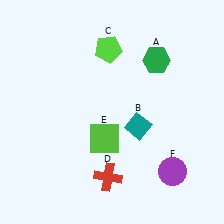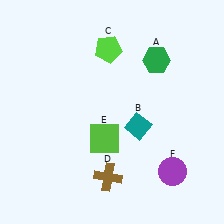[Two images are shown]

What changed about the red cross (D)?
In Image 1, D is red. In Image 2, it changed to brown.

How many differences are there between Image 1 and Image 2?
There is 1 difference between the two images.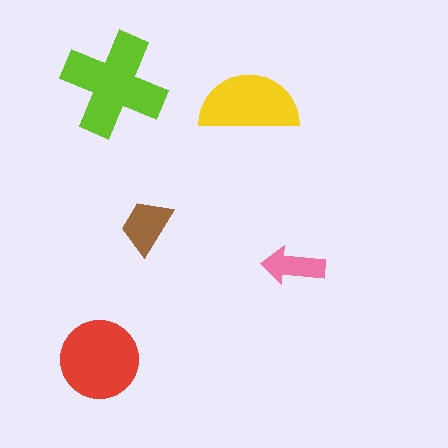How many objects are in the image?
There are 5 objects in the image.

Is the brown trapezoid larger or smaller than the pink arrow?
Larger.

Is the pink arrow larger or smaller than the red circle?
Smaller.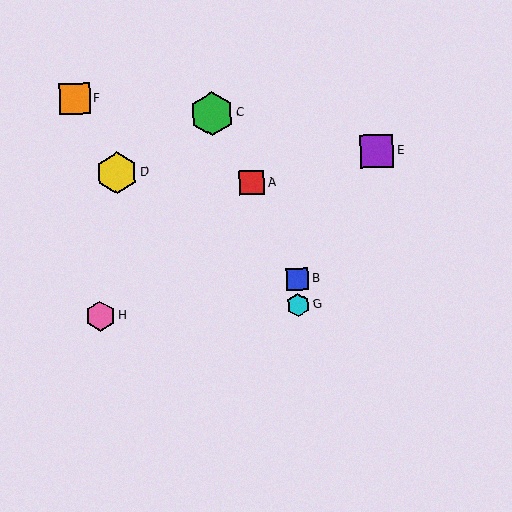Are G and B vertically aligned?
Yes, both are at x≈298.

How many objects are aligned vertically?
2 objects (B, G) are aligned vertically.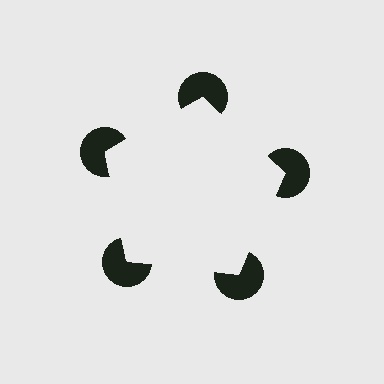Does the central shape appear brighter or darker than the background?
It typically appears slightly brighter than the background, even though no actual brightness change is drawn.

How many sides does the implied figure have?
5 sides.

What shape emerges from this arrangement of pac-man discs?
An illusory pentagon — its edges are inferred from the aligned wedge cuts in the pac-man discs, not physically drawn.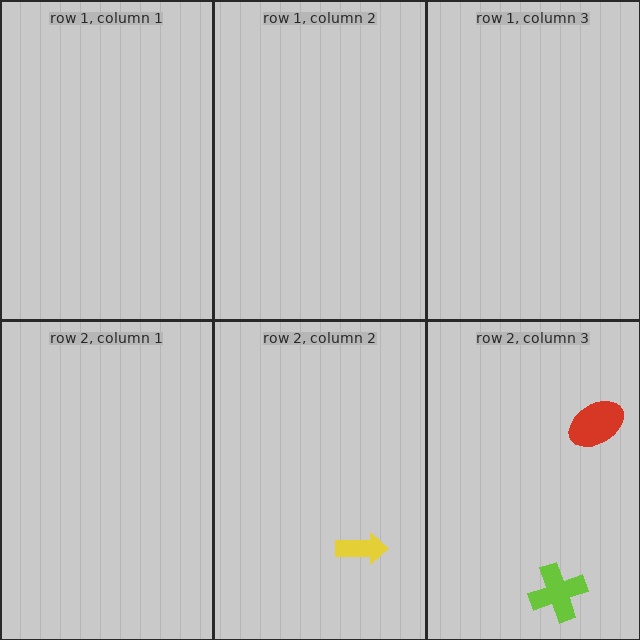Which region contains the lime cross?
The row 2, column 3 region.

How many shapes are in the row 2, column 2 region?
1.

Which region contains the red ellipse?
The row 2, column 3 region.